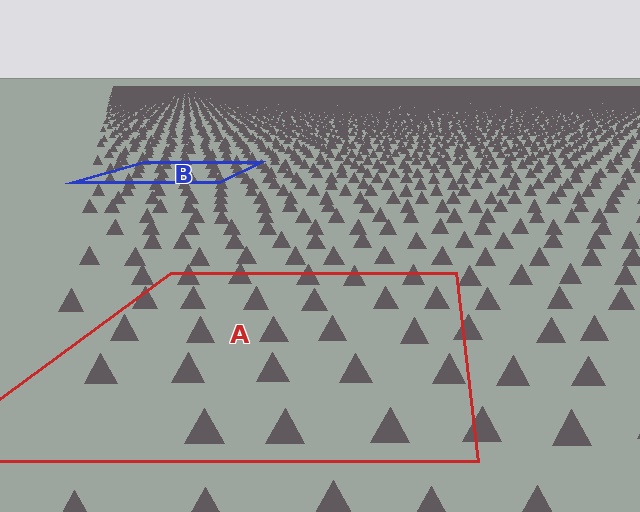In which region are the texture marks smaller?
The texture marks are smaller in region B, because it is farther away.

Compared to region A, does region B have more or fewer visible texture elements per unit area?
Region B has more texture elements per unit area — they are packed more densely because it is farther away.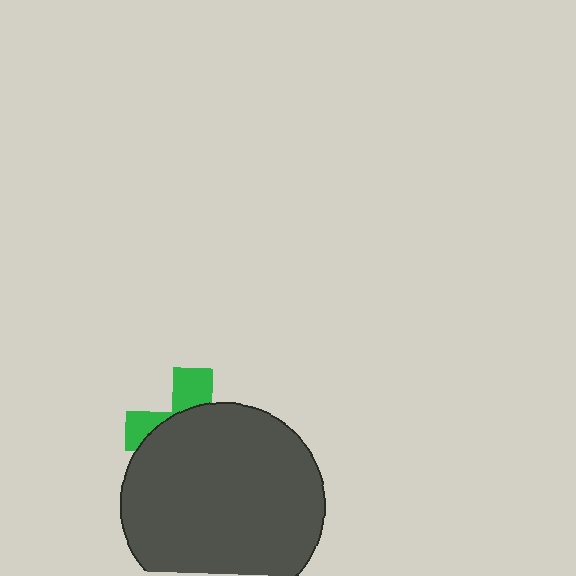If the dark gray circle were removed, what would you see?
You would see the complete green cross.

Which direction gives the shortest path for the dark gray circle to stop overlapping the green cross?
Moving down gives the shortest separation.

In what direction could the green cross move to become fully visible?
The green cross could move up. That would shift it out from behind the dark gray circle entirely.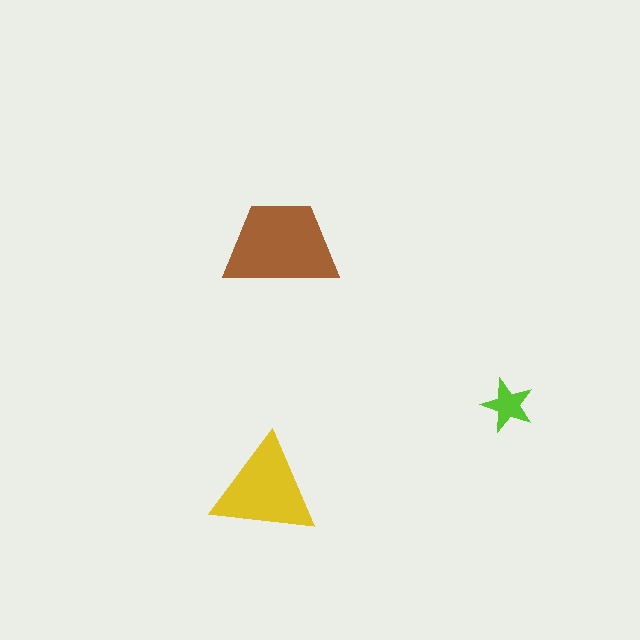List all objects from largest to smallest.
The brown trapezoid, the yellow triangle, the lime star.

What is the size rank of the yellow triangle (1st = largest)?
2nd.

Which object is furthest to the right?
The lime star is rightmost.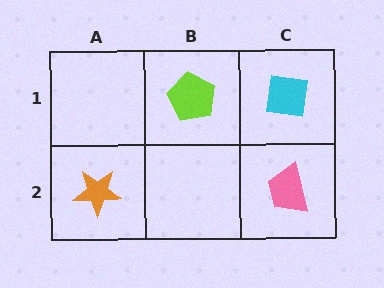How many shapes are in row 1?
2 shapes.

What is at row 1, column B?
A lime pentagon.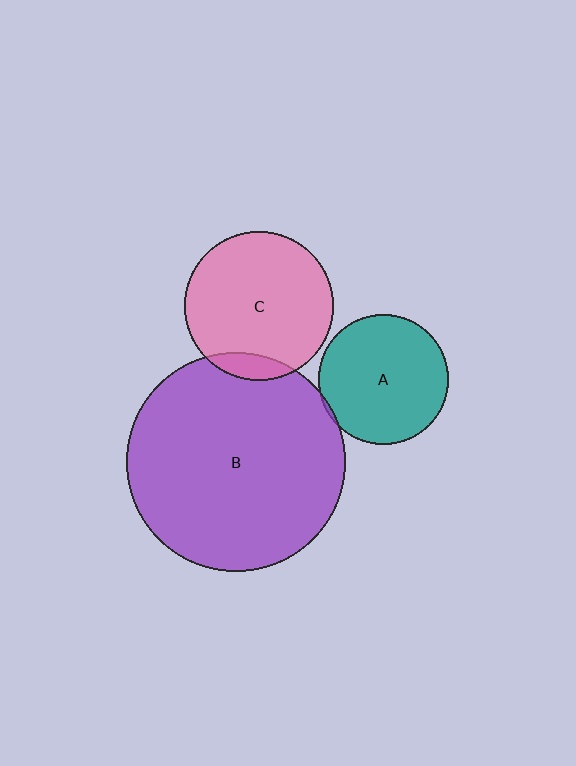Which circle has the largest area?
Circle B (purple).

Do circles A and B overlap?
Yes.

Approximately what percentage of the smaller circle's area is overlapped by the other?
Approximately 5%.